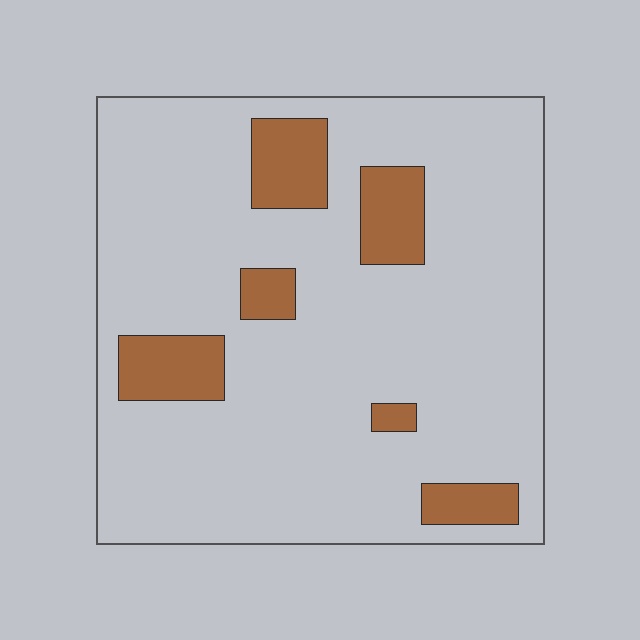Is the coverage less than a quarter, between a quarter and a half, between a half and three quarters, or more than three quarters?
Less than a quarter.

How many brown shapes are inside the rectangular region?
6.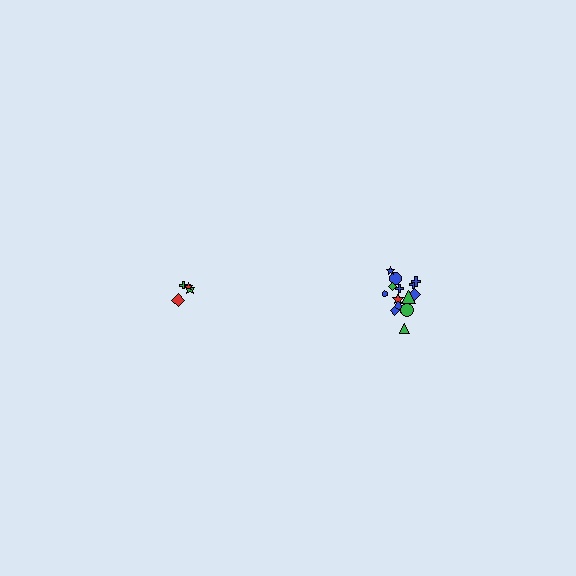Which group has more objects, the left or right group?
The right group.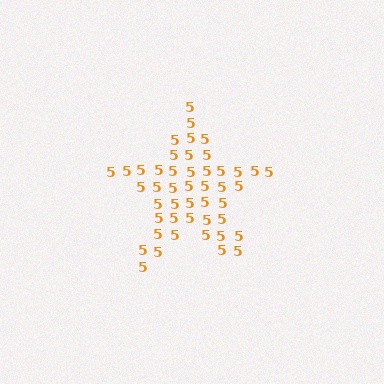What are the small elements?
The small elements are digit 5's.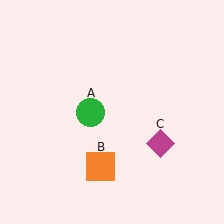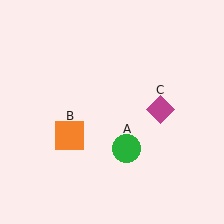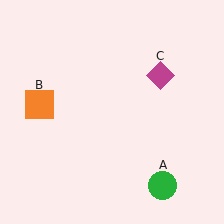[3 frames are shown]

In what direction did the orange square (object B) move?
The orange square (object B) moved up and to the left.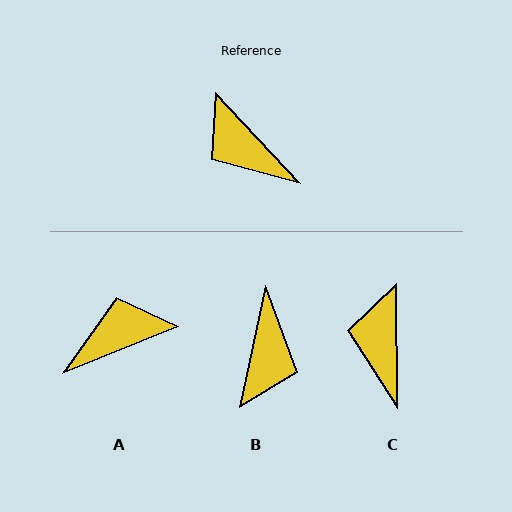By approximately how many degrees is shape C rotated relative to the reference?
Approximately 42 degrees clockwise.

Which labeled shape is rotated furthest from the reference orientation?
B, about 125 degrees away.